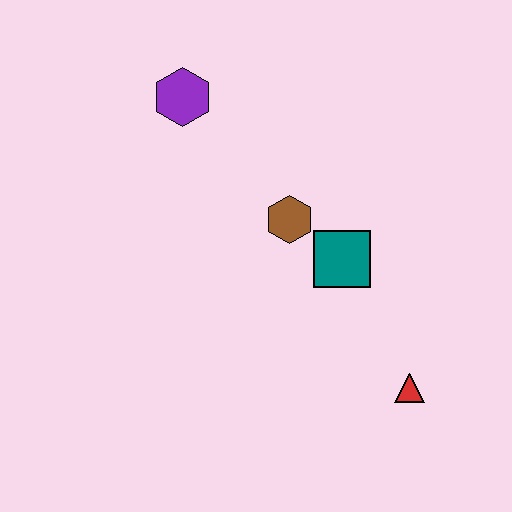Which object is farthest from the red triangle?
The purple hexagon is farthest from the red triangle.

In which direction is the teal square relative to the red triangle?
The teal square is above the red triangle.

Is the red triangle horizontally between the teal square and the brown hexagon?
No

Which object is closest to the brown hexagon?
The teal square is closest to the brown hexagon.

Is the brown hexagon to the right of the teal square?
No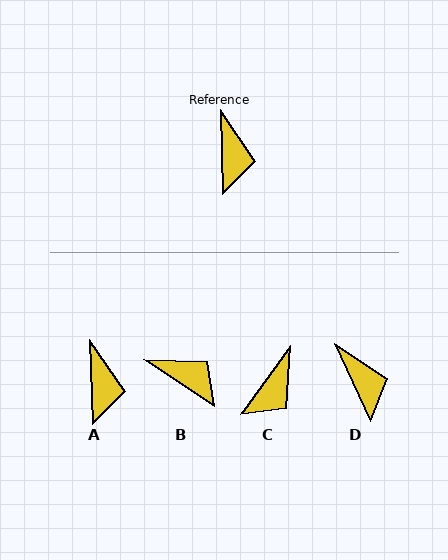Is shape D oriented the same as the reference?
No, it is off by about 23 degrees.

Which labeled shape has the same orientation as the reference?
A.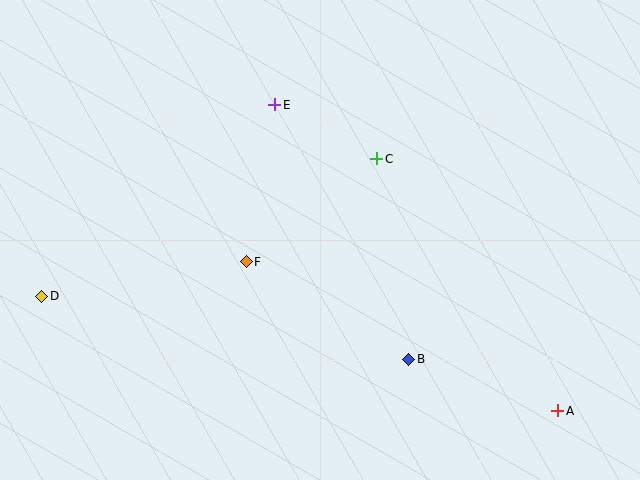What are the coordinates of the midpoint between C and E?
The midpoint between C and E is at (326, 132).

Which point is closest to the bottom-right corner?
Point A is closest to the bottom-right corner.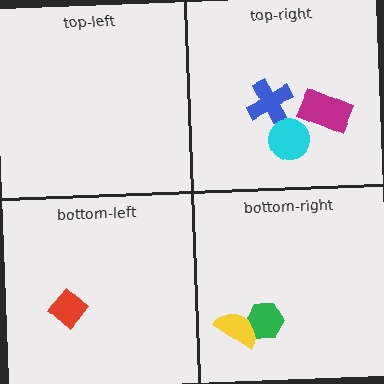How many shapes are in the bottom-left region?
1.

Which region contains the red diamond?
The bottom-left region.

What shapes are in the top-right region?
The blue cross, the magenta rectangle, the cyan circle.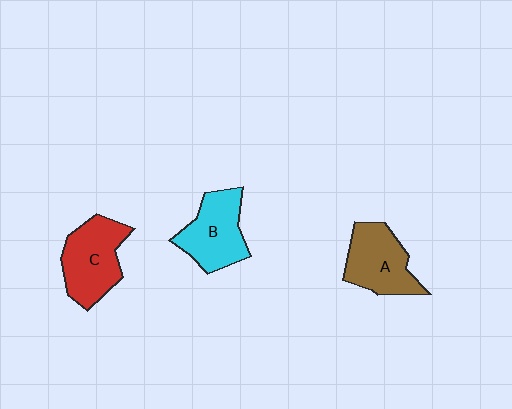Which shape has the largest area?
Shape C (red).